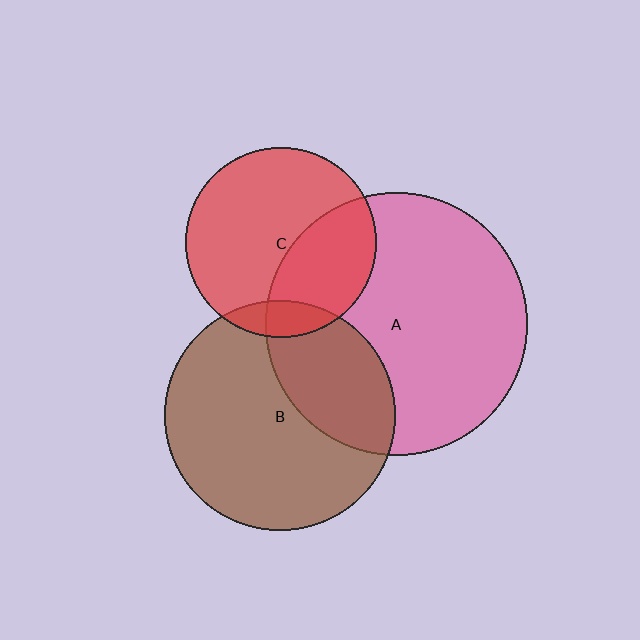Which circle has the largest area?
Circle A (pink).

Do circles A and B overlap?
Yes.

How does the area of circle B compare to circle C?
Approximately 1.5 times.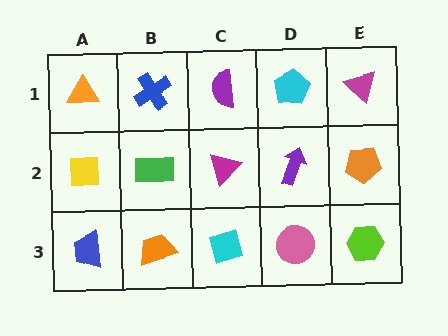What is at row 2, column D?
A purple arrow.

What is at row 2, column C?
A magenta triangle.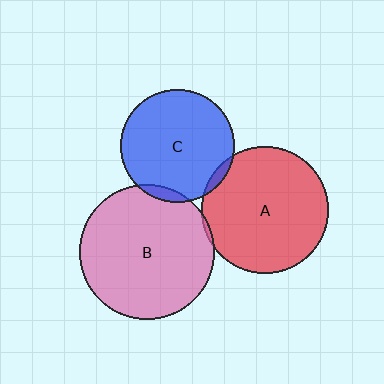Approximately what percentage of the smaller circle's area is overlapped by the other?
Approximately 5%.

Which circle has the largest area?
Circle B (pink).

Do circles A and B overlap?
Yes.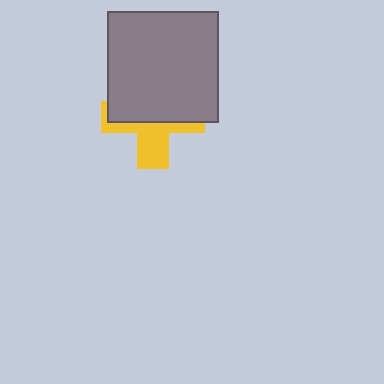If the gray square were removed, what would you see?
You would see the complete yellow cross.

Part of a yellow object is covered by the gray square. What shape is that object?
It is a cross.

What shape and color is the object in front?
The object in front is a gray square.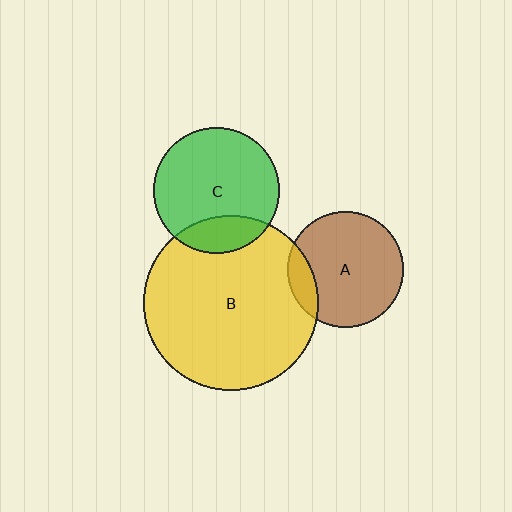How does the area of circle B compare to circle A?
Approximately 2.3 times.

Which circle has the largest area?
Circle B (yellow).